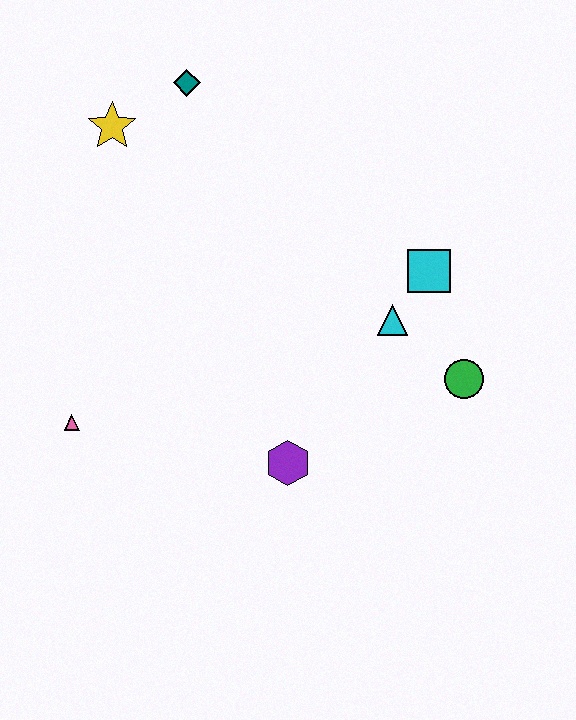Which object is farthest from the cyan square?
The pink triangle is farthest from the cyan square.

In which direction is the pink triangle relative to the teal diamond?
The pink triangle is below the teal diamond.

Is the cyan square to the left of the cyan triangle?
No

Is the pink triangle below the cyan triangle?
Yes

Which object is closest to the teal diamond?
The yellow star is closest to the teal diamond.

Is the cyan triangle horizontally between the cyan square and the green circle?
No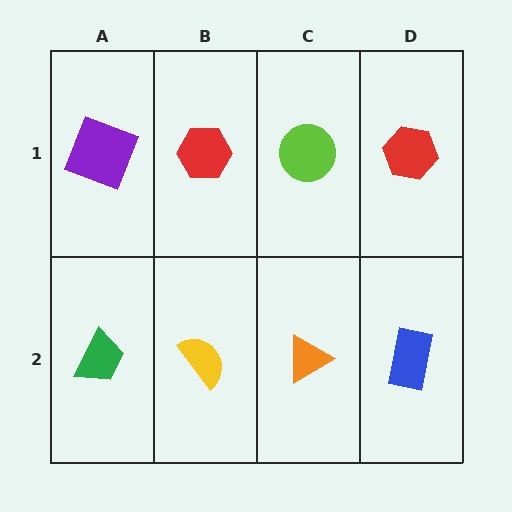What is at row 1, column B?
A red hexagon.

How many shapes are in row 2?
4 shapes.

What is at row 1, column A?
A purple square.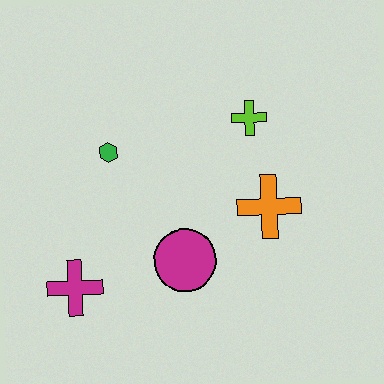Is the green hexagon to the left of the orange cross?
Yes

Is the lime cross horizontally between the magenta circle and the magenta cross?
No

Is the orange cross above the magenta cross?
Yes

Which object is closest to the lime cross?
The orange cross is closest to the lime cross.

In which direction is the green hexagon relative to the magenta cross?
The green hexagon is above the magenta cross.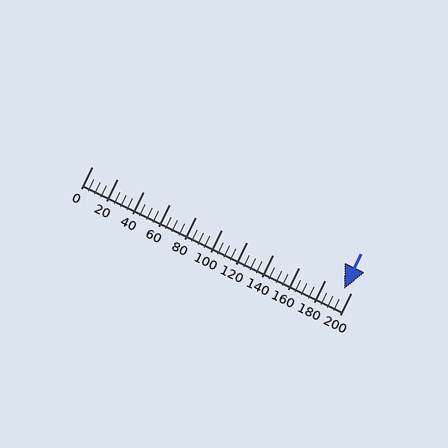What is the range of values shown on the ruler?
The ruler shows values from 0 to 200.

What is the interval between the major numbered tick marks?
The major tick marks are spaced 20 units apart.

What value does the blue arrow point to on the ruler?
The blue arrow points to approximately 195.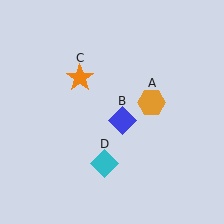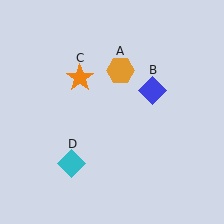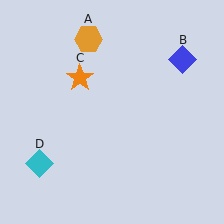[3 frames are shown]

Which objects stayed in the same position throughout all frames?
Orange star (object C) remained stationary.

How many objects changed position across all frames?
3 objects changed position: orange hexagon (object A), blue diamond (object B), cyan diamond (object D).